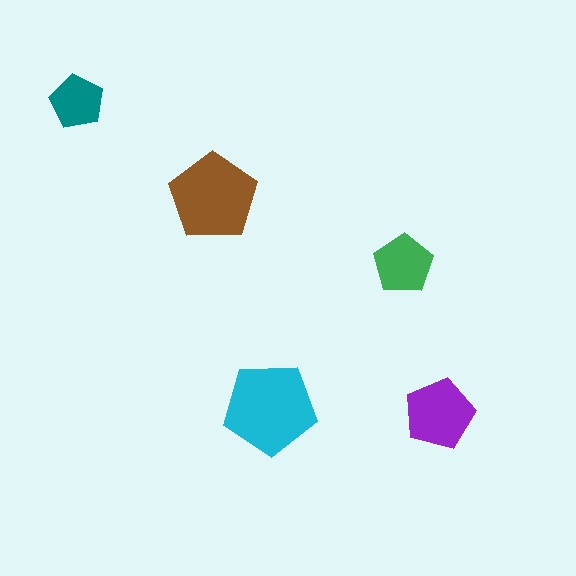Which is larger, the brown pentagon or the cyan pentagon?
The cyan one.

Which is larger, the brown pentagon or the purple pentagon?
The brown one.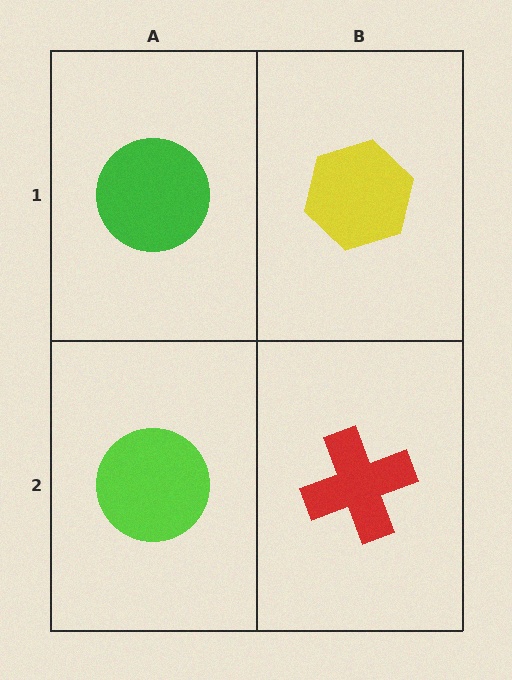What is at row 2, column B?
A red cross.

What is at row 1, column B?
A yellow hexagon.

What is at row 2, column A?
A lime circle.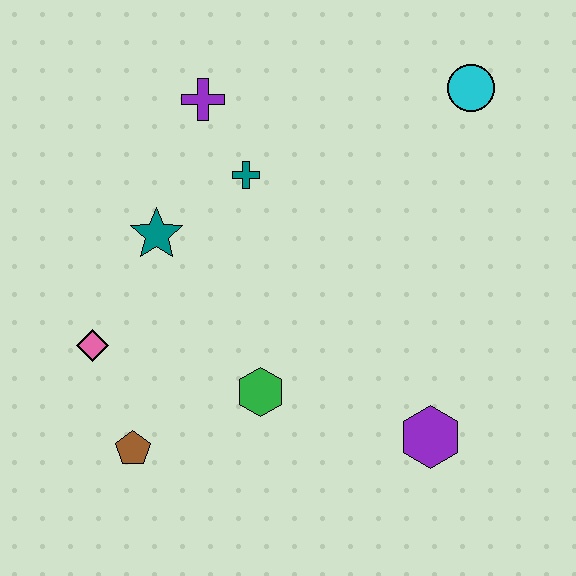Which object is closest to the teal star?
The teal cross is closest to the teal star.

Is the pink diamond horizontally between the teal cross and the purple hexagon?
No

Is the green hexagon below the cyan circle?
Yes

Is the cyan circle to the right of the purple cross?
Yes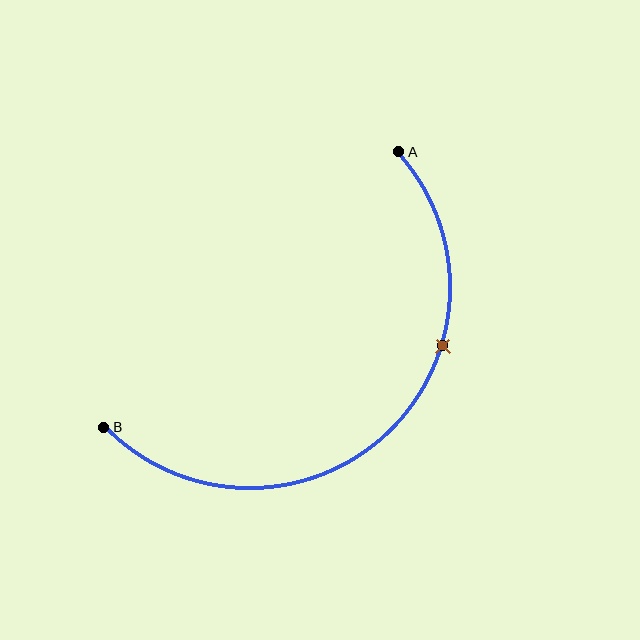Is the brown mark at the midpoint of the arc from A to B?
No. The brown mark lies on the arc but is closer to endpoint A. The arc midpoint would be at the point on the curve equidistant along the arc from both A and B.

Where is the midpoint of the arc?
The arc midpoint is the point on the curve farthest from the straight line joining A and B. It sits below and to the right of that line.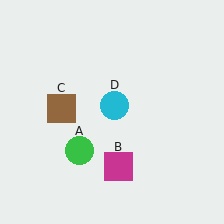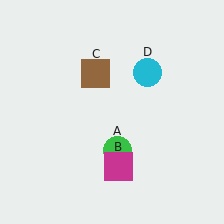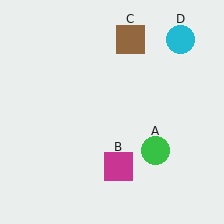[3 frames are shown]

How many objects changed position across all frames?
3 objects changed position: green circle (object A), brown square (object C), cyan circle (object D).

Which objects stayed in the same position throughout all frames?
Magenta square (object B) remained stationary.